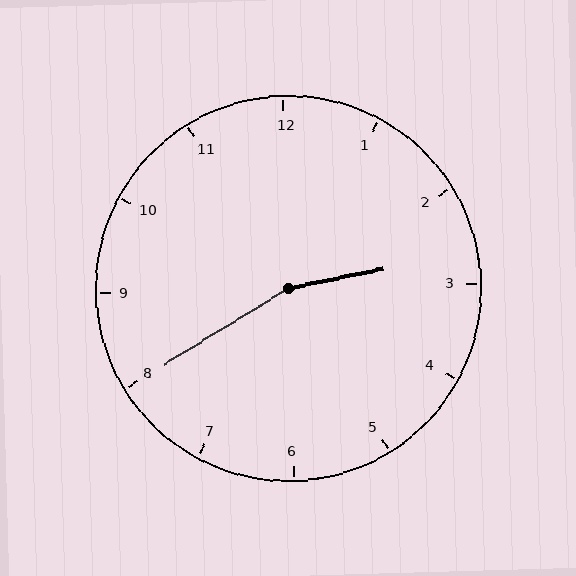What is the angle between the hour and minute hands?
Approximately 160 degrees.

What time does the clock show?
2:40.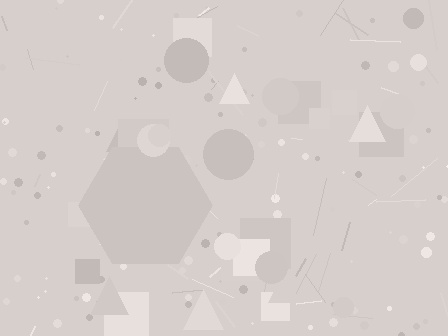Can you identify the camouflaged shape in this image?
The camouflaged shape is a hexagon.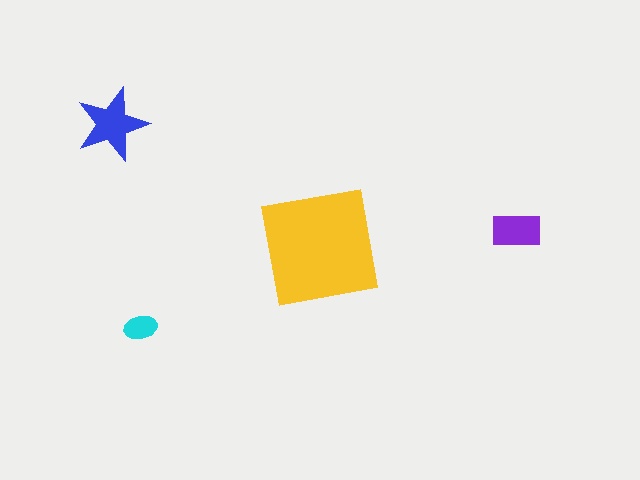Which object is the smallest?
The cyan ellipse.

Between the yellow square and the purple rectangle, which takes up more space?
The yellow square.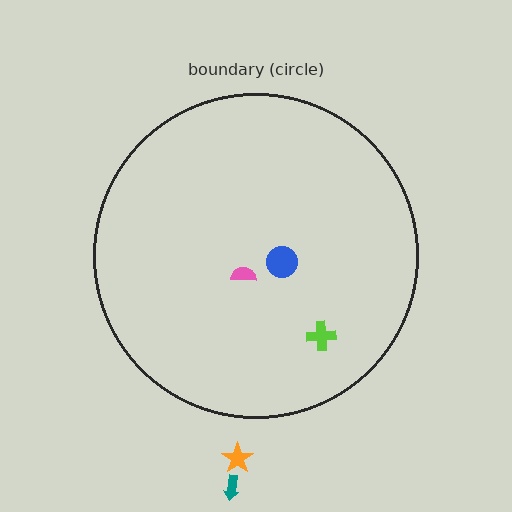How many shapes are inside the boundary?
3 inside, 2 outside.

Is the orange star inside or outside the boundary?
Outside.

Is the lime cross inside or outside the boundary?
Inside.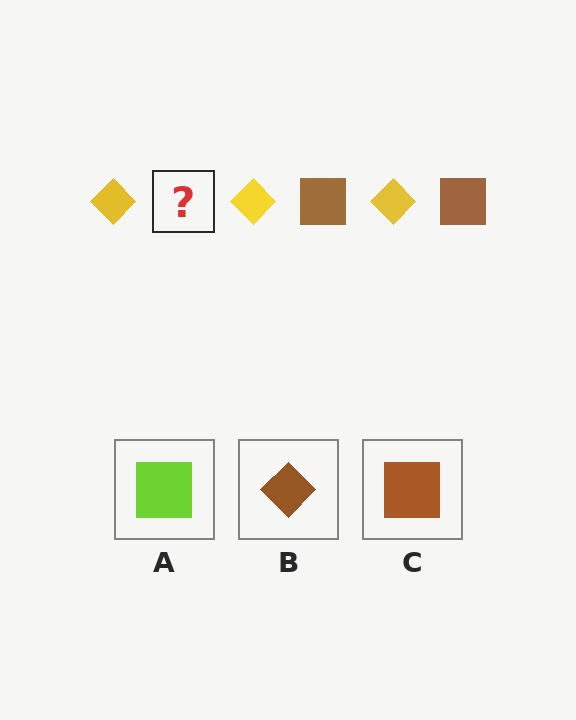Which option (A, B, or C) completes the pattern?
C.